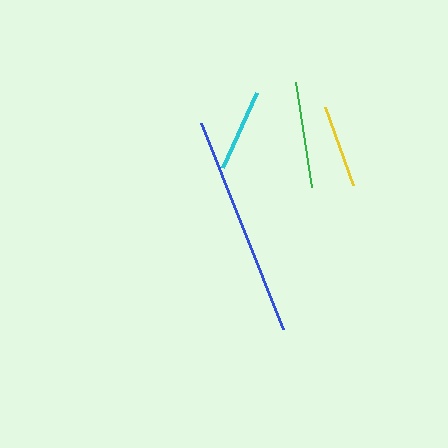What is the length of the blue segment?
The blue segment is approximately 222 pixels long.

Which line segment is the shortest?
The cyan line is the shortest at approximately 82 pixels.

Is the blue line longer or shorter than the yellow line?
The blue line is longer than the yellow line.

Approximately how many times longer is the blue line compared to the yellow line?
The blue line is approximately 2.7 times the length of the yellow line.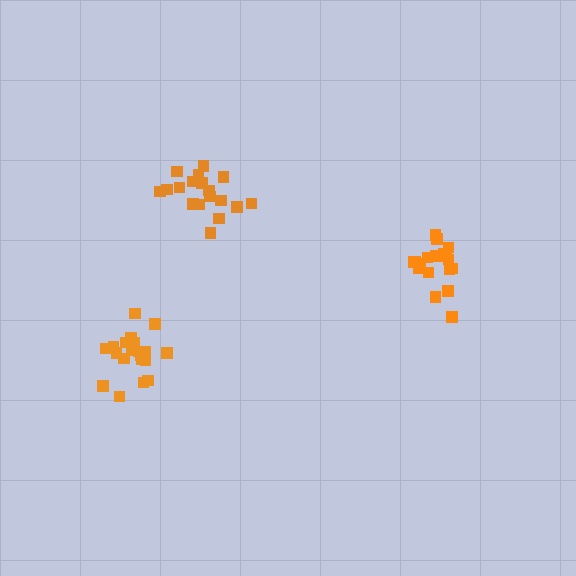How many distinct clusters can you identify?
There are 3 distinct clusters.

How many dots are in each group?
Group 1: 18 dots, Group 2: 18 dots, Group 3: 20 dots (56 total).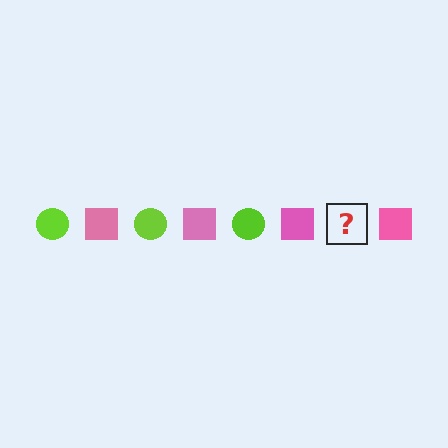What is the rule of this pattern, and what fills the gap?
The rule is that the pattern alternates between lime circle and pink square. The gap should be filled with a lime circle.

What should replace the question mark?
The question mark should be replaced with a lime circle.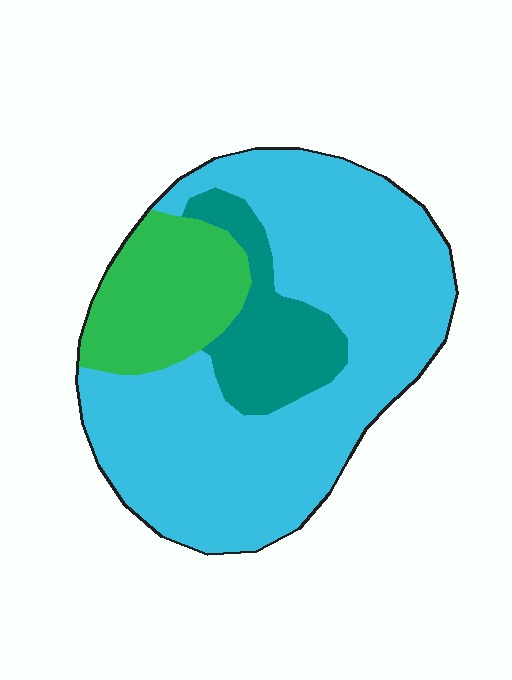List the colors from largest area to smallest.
From largest to smallest: cyan, green, teal.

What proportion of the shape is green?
Green covers 18% of the shape.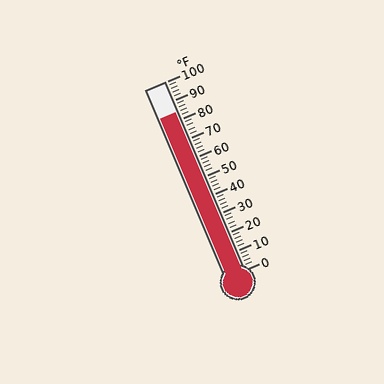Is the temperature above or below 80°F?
The temperature is above 80°F.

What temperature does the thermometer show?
The thermometer shows approximately 84°F.